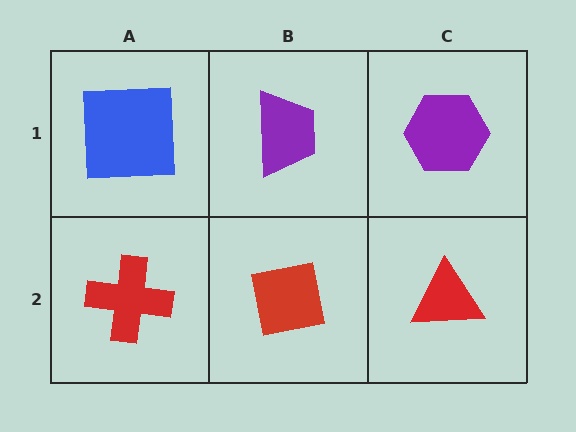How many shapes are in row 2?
3 shapes.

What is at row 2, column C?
A red triangle.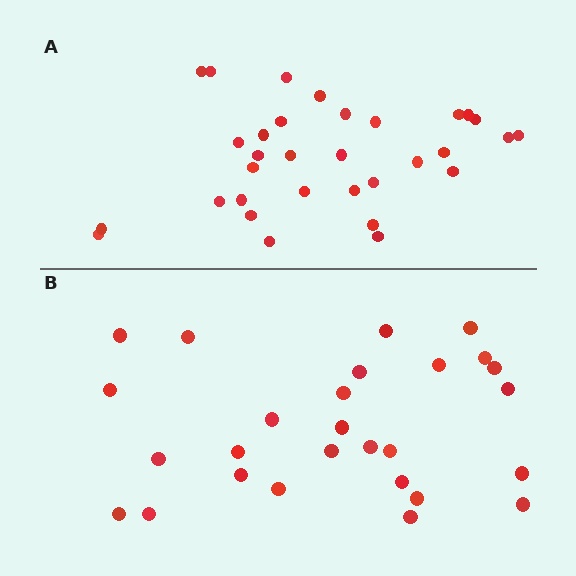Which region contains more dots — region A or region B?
Region A (the top region) has more dots.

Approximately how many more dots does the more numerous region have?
Region A has about 5 more dots than region B.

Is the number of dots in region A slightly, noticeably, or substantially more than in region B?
Region A has only slightly more — the two regions are fairly close. The ratio is roughly 1.2 to 1.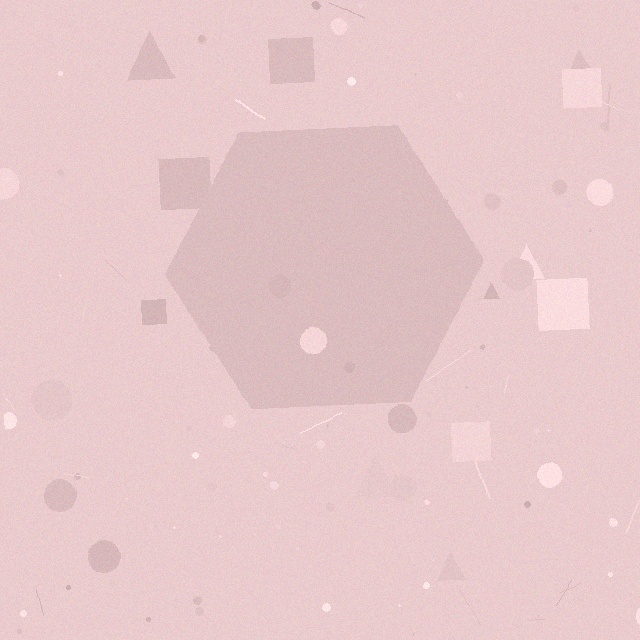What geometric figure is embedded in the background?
A hexagon is embedded in the background.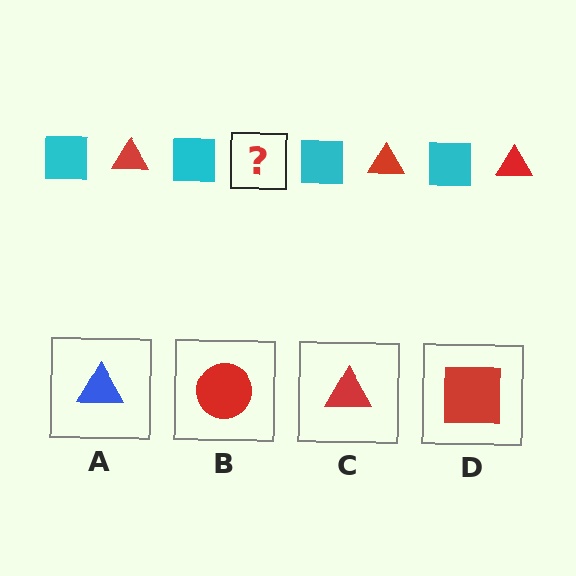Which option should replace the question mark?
Option C.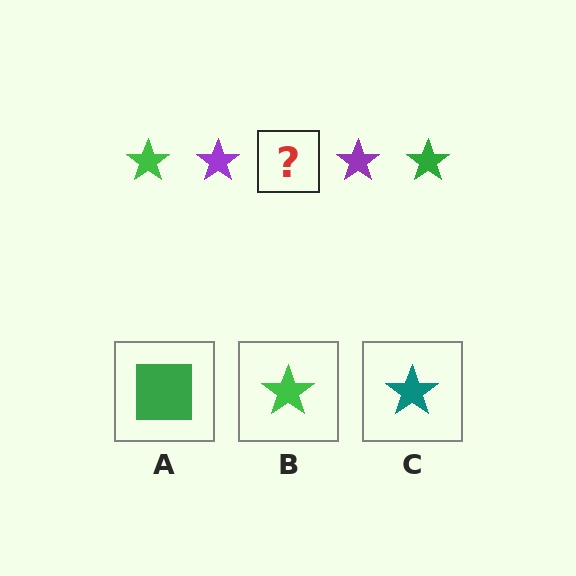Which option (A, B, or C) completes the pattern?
B.